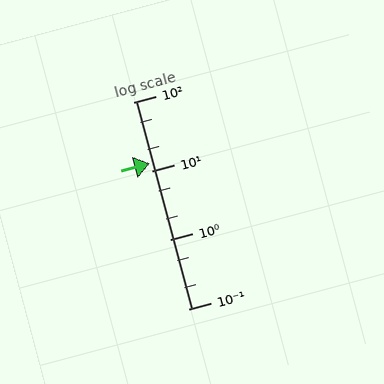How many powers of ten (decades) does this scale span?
The scale spans 3 decades, from 0.1 to 100.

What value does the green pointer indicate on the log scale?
The pointer indicates approximately 13.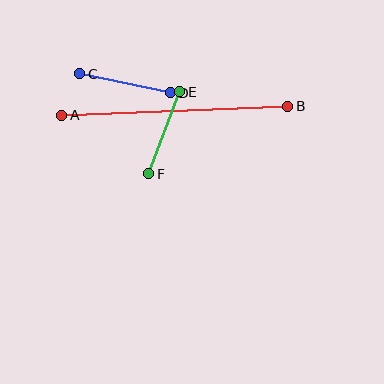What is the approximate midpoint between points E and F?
The midpoint is at approximately (164, 133) pixels.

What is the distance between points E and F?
The distance is approximately 88 pixels.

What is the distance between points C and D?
The distance is approximately 92 pixels.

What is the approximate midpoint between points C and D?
The midpoint is at approximately (125, 83) pixels.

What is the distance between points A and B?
The distance is approximately 226 pixels.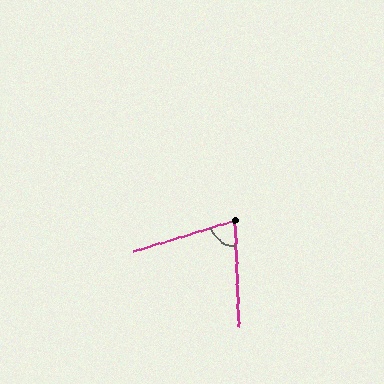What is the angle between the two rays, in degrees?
Approximately 74 degrees.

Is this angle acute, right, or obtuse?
It is acute.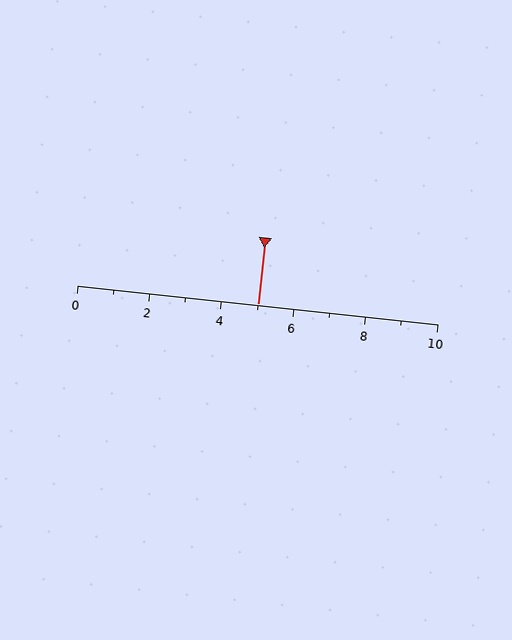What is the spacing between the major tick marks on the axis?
The major ticks are spaced 2 apart.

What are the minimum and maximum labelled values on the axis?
The axis runs from 0 to 10.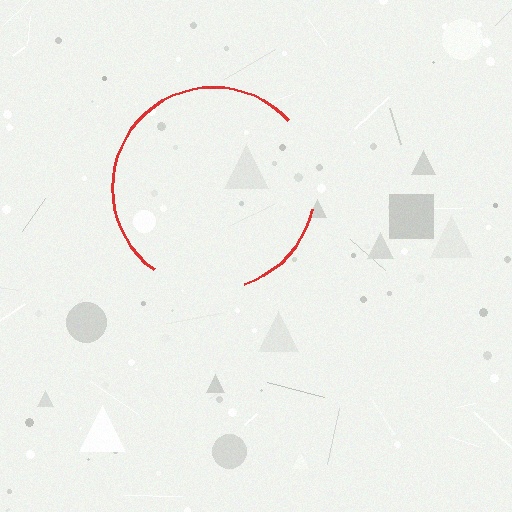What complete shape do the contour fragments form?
The contour fragments form a circle.